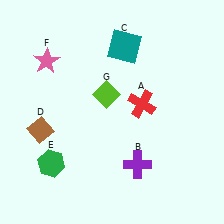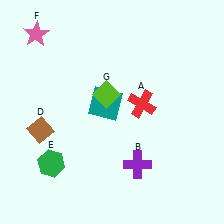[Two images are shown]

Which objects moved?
The objects that moved are: the teal square (C), the pink star (F).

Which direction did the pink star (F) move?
The pink star (F) moved up.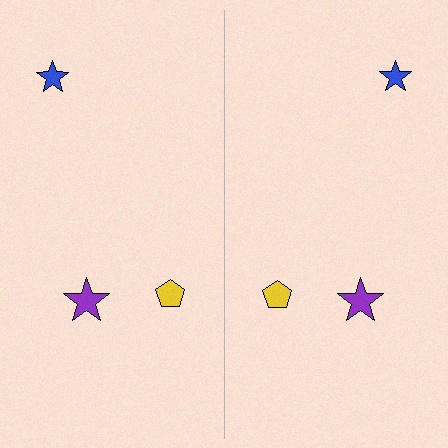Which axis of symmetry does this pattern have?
The pattern has a vertical axis of symmetry running through the center of the image.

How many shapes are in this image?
There are 6 shapes in this image.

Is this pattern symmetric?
Yes, this pattern has bilateral (reflection) symmetry.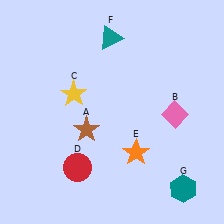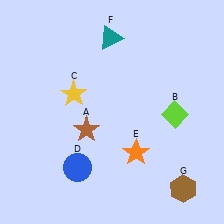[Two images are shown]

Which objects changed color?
B changed from pink to lime. D changed from red to blue. G changed from teal to brown.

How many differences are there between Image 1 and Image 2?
There are 3 differences between the two images.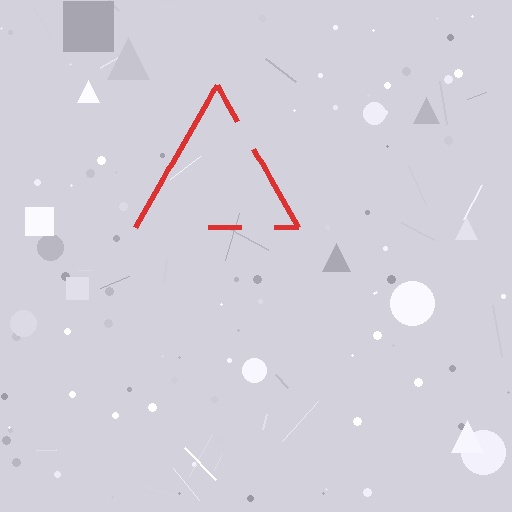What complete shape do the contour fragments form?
The contour fragments form a triangle.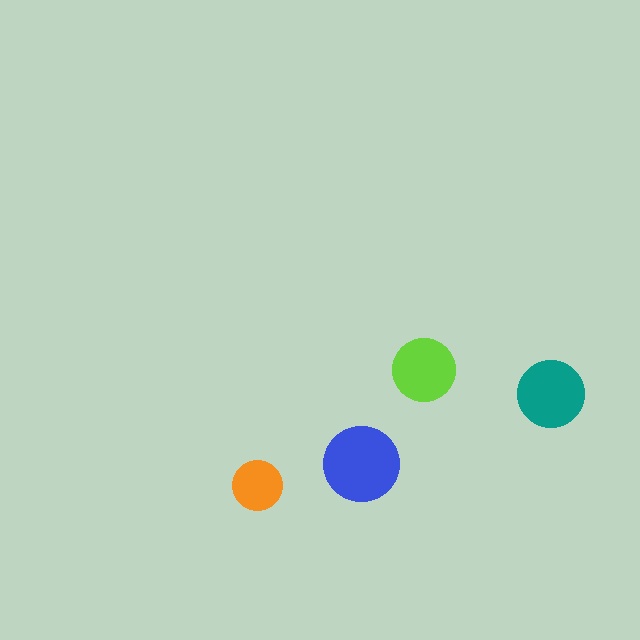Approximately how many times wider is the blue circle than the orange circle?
About 1.5 times wider.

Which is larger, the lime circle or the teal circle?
The teal one.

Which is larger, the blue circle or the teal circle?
The blue one.